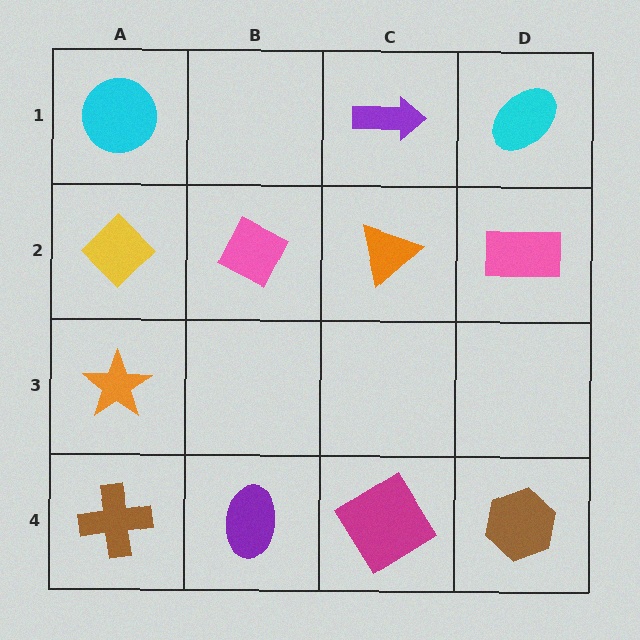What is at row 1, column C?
A purple arrow.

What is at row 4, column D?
A brown hexagon.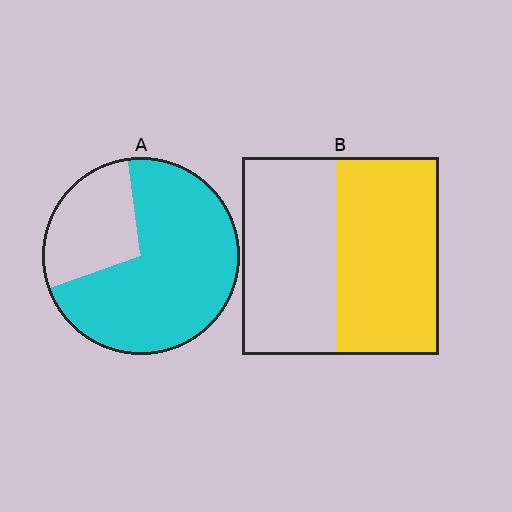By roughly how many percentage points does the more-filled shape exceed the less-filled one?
By roughly 20 percentage points (A over B).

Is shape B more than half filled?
Roughly half.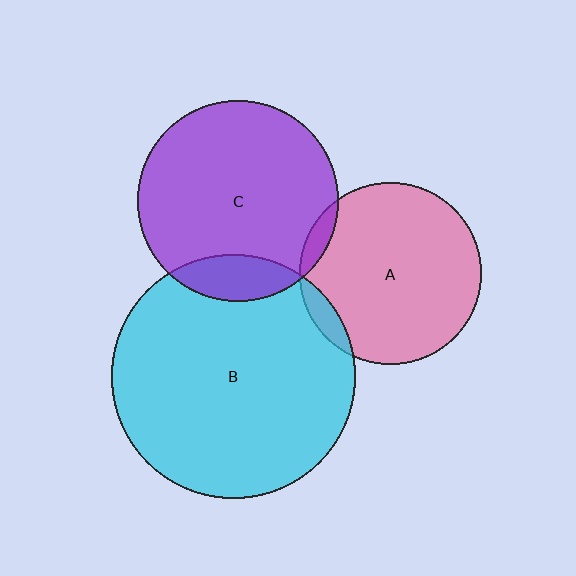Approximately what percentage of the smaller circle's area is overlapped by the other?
Approximately 15%.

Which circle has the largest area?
Circle B (cyan).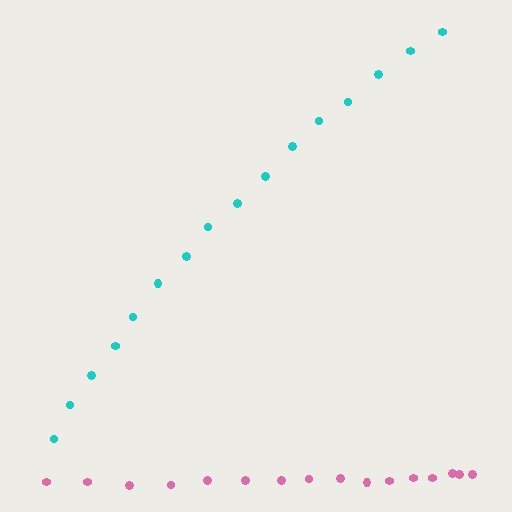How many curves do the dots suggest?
There are 2 distinct paths.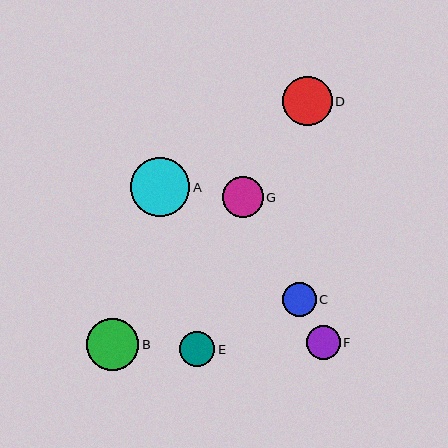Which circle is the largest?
Circle A is the largest with a size of approximately 59 pixels.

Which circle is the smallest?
Circle F is the smallest with a size of approximately 33 pixels.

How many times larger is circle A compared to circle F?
Circle A is approximately 1.8 times the size of circle F.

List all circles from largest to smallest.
From largest to smallest: A, B, D, G, E, C, F.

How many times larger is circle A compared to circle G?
Circle A is approximately 1.4 times the size of circle G.